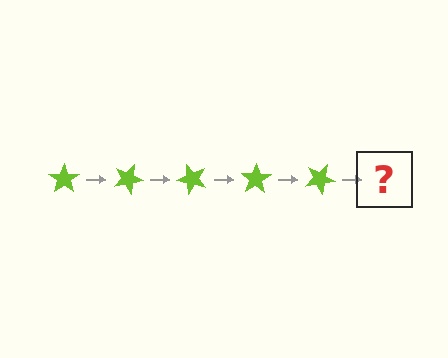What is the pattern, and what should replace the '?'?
The pattern is that the star rotates 25 degrees each step. The '?' should be a lime star rotated 125 degrees.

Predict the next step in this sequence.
The next step is a lime star rotated 125 degrees.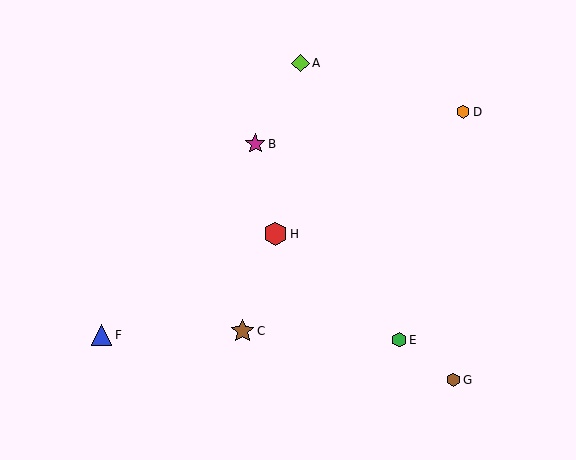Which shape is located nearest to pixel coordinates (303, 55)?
The lime diamond (labeled A) at (300, 63) is nearest to that location.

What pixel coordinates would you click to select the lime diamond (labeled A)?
Click at (300, 63) to select the lime diamond A.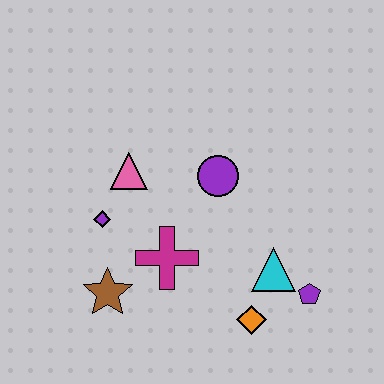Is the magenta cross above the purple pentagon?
Yes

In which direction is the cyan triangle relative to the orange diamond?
The cyan triangle is above the orange diamond.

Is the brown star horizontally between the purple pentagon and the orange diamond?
No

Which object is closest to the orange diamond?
The cyan triangle is closest to the orange diamond.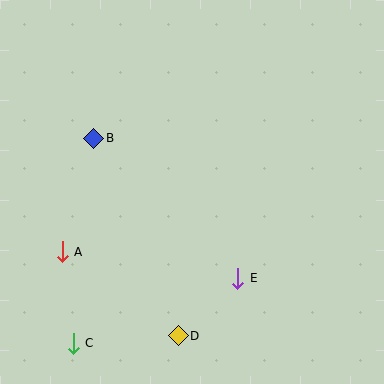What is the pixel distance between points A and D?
The distance between A and D is 143 pixels.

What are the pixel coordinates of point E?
Point E is at (238, 278).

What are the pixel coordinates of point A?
Point A is at (62, 252).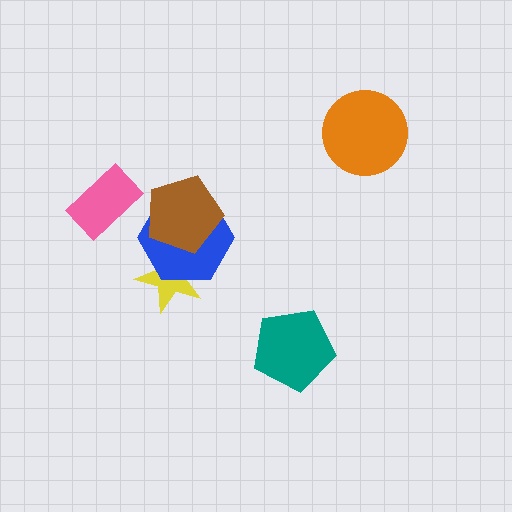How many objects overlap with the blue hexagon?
2 objects overlap with the blue hexagon.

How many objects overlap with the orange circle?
0 objects overlap with the orange circle.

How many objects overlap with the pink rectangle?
0 objects overlap with the pink rectangle.